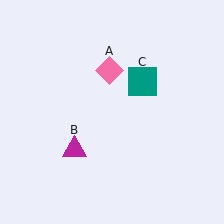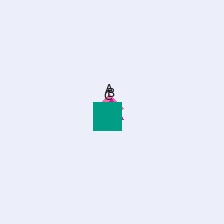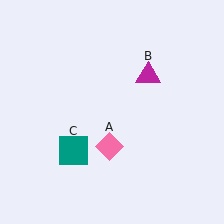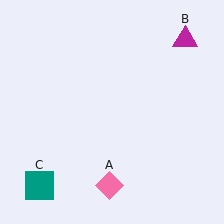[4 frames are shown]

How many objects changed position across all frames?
3 objects changed position: pink diamond (object A), magenta triangle (object B), teal square (object C).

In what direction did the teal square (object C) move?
The teal square (object C) moved down and to the left.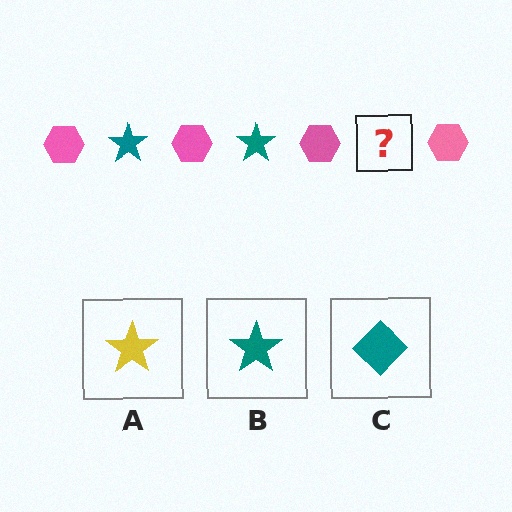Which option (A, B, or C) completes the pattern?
B.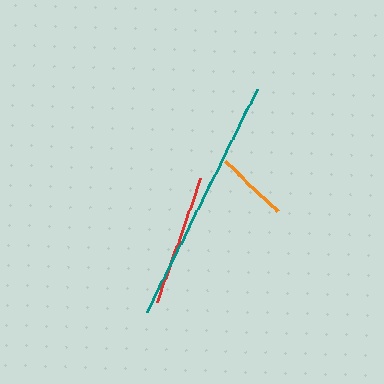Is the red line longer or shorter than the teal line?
The teal line is longer than the red line.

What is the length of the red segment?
The red segment is approximately 131 pixels long.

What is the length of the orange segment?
The orange segment is approximately 73 pixels long.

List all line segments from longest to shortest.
From longest to shortest: teal, red, orange.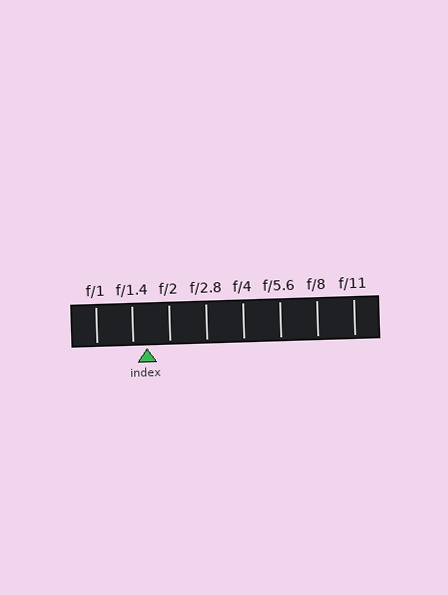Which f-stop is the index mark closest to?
The index mark is closest to f/1.4.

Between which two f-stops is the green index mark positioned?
The index mark is between f/1.4 and f/2.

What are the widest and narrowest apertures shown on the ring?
The widest aperture shown is f/1 and the narrowest is f/11.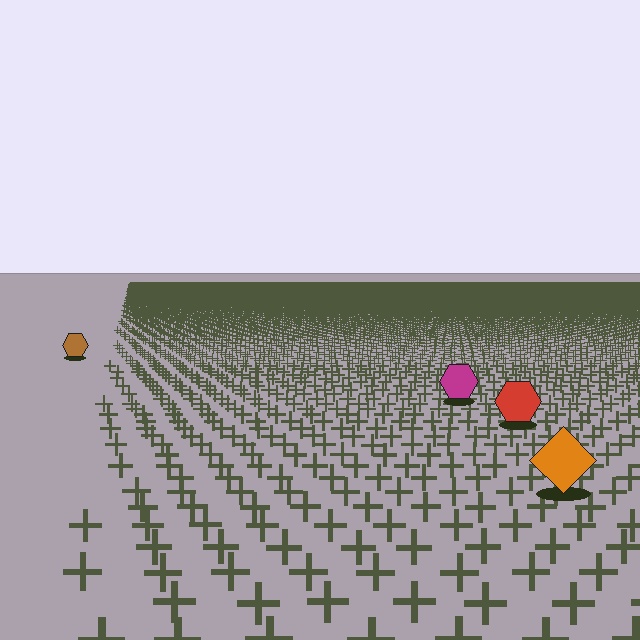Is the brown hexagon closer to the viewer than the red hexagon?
No. The red hexagon is closer — you can tell from the texture gradient: the ground texture is coarser near it.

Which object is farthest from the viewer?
The brown hexagon is farthest from the viewer. It appears smaller and the ground texture around it is denser.